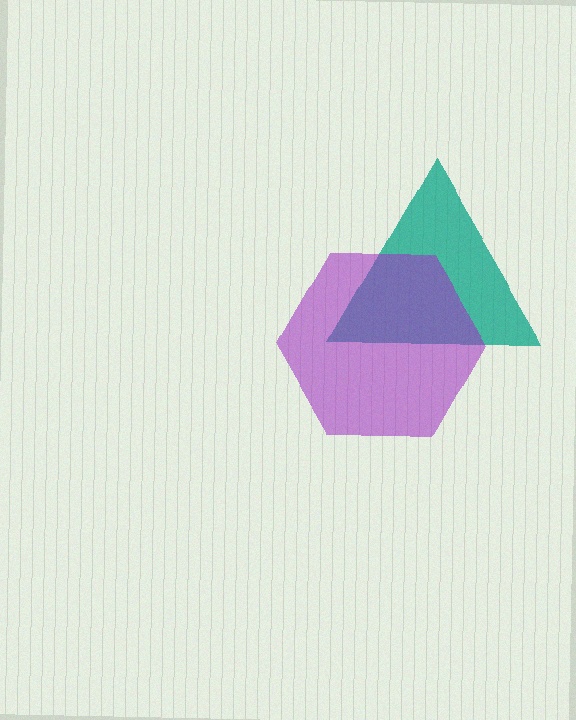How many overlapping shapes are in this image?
There are 2 overlapping shapes in the image.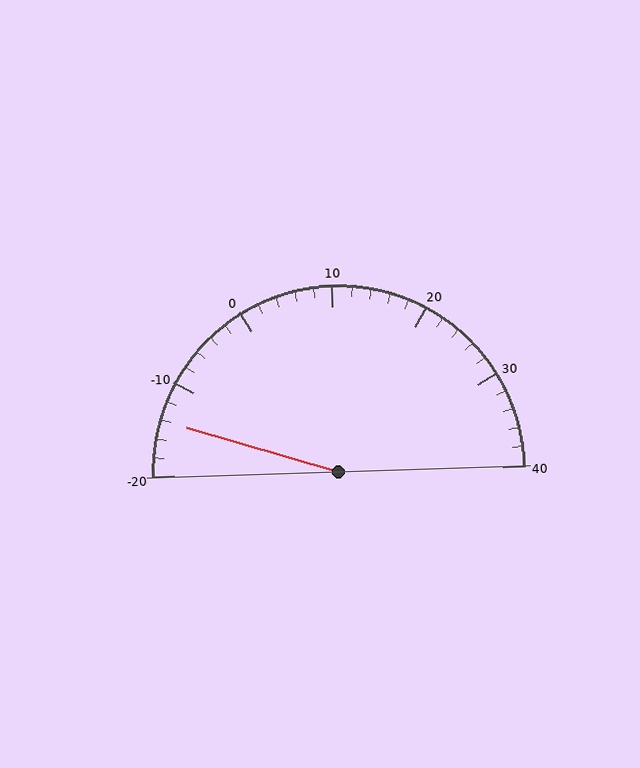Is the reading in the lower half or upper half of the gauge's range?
The reading is in the lower half of the range (-20 to 40).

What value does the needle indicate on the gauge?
The needle indicates approximately -14.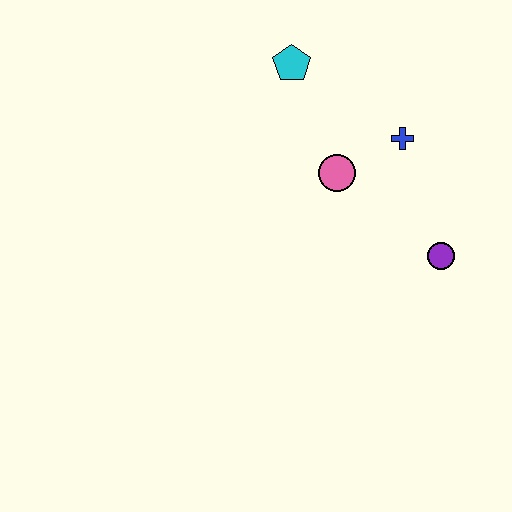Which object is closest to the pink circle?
The blue cross is closest to the pink circle.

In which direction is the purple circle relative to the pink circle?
The purple circle is to the right of the pink circle.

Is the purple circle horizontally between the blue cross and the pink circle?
No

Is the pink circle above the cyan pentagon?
No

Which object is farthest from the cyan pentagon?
The purple circle is farthest from the cyan pentagon.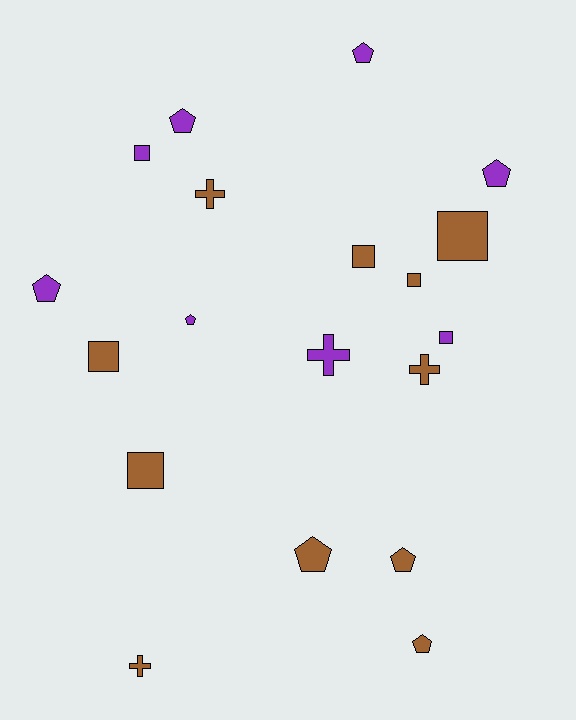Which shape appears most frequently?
Pentagon, with 8 objects.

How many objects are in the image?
There are 19 objects.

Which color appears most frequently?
Brown, with 11 objects.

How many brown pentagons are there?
There are 3 brown pentagons.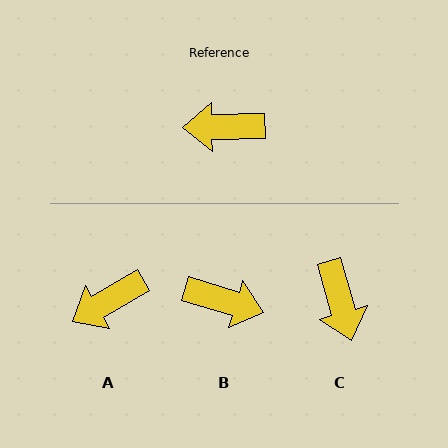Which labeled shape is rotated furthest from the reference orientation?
B, about 162 degrees away.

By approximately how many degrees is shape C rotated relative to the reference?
Approximately 105 degrees counter-clockwise.